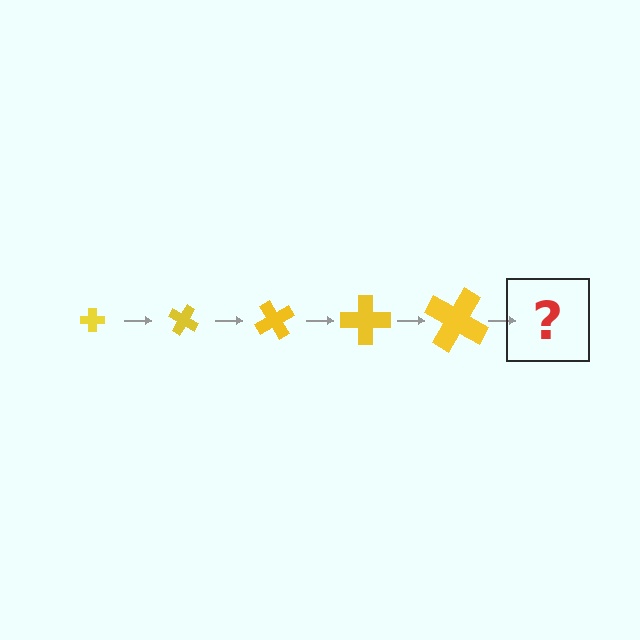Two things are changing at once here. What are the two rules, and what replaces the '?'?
The two rules are that the cross grows larger each step and it rotates 30 degrees each step. The '?' should be a cross, larger than the previous one and rotated 150 degrees from the start.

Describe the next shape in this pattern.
It should be a cross, larger than the previous one and rotated 150 degrees from the start.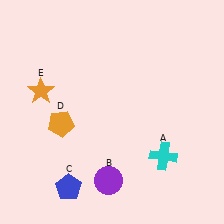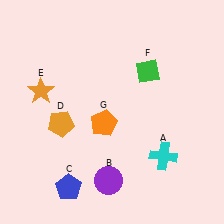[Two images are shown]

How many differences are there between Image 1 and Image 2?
There are 2 differences between the two images.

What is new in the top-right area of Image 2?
A green diamond (F) was added in the top-right area of Image 2.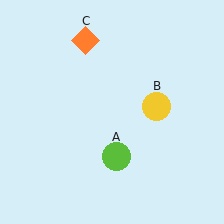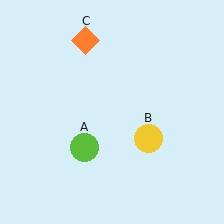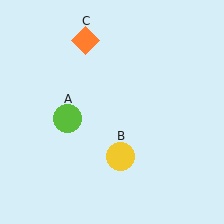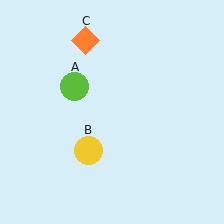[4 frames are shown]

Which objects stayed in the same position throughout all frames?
Orange diamond (object C) remained stationary.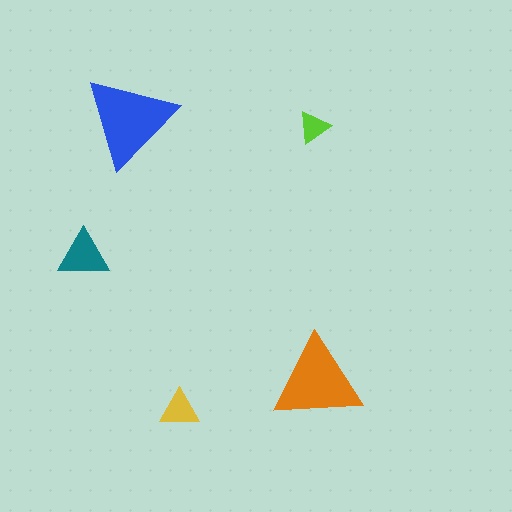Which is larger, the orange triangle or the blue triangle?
The blue one.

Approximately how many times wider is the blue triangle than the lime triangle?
About 3 times wider.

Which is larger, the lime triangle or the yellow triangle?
The yellow one.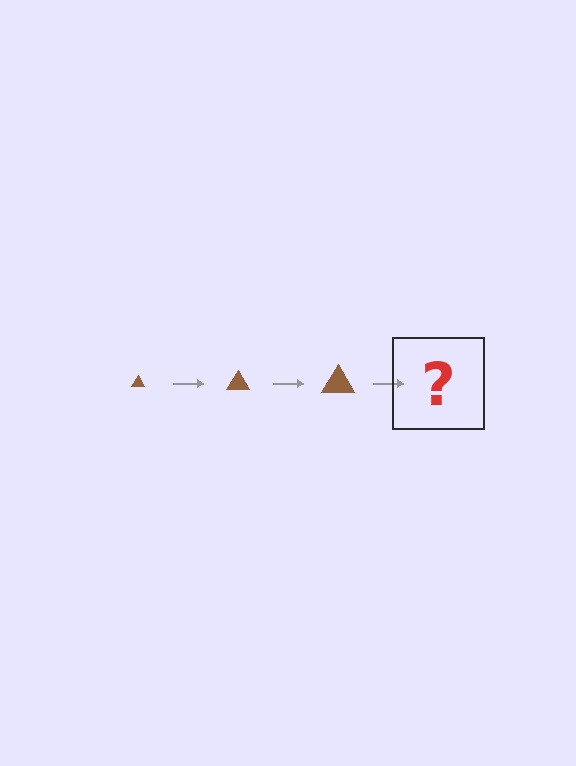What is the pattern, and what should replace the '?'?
The pattern is that the triangle gets progressively larger each step. The '?' should be a brown triangle, larger than the previous one.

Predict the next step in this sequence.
The next step is a brown triangle, larger than the previous one.